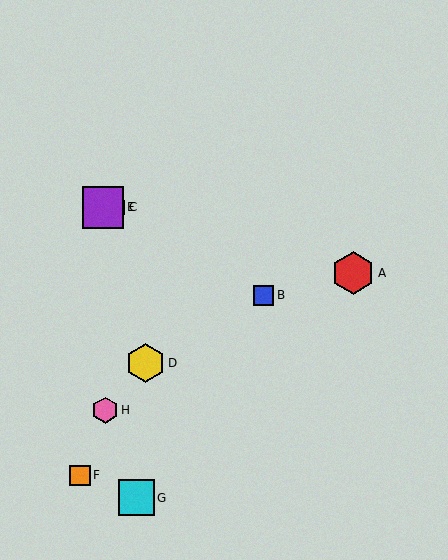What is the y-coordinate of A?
Object A is at y≈273.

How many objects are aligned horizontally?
2 objects (C, E) are aligned horizontally.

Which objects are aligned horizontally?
Objects C, E are aligned horizontally.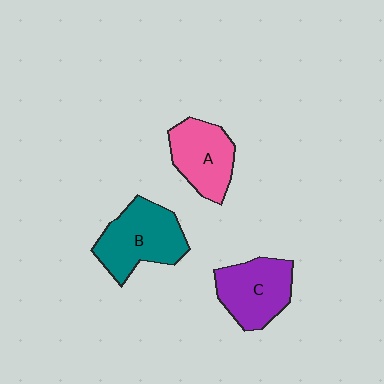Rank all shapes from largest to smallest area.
From largest to smallest: B (teal), C (purple), A (pink).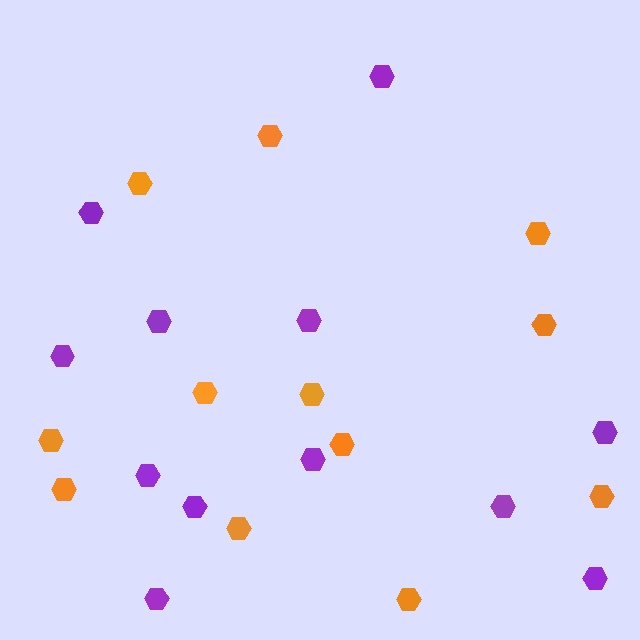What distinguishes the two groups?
There are 2 groups: one group of purple hexagons (12) and one group of orange hexagons (12).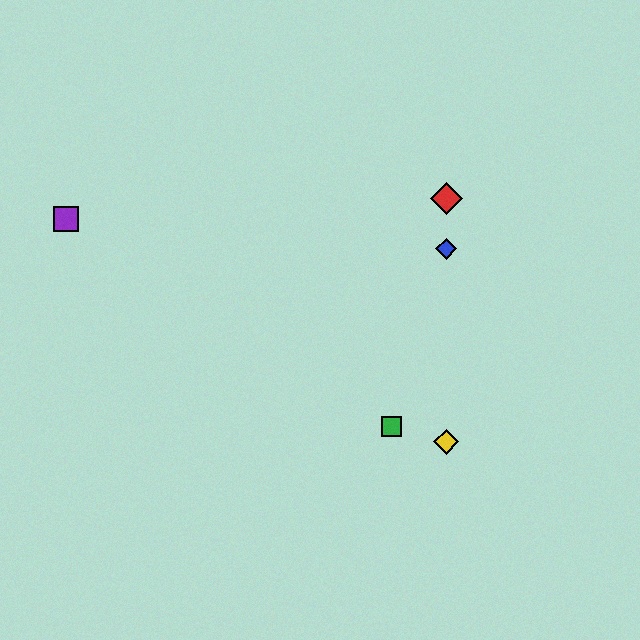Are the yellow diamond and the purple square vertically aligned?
No, the yellow diamond is at x≈446 and the purple square is at x≈66.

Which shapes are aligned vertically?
The red diamond, the blue diamond, the yellow diamond are aligned vertically.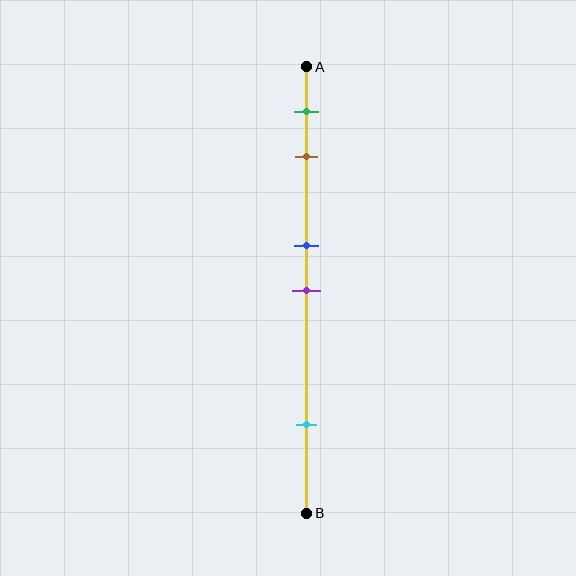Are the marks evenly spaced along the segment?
No, the marks are not evenly spaced.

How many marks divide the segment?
There are 5 marks dividing the segment.